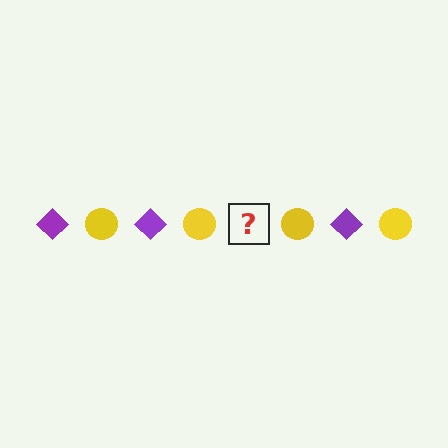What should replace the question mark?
The question mark should be replaced with a purple diamond.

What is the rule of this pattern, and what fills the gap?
The rule is that the pattern alternates between purple diamond and yellow circle. The gap should be filled with a purple diamond.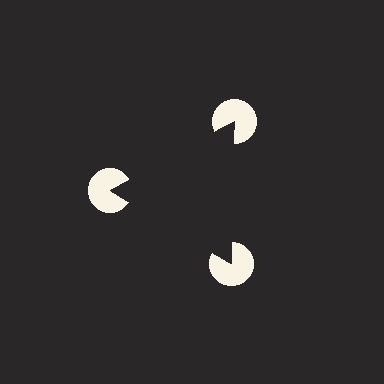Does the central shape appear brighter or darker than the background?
It typically appears slightly darker than the background, even though no actual brightness change is drawn.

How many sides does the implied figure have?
3 sides.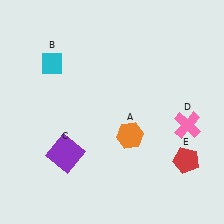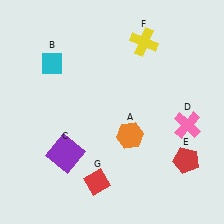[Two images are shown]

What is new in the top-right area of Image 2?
A yellow cross (F) was added in the top-right area of Image 2.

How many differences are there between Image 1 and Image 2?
There are 2 differences between the two images.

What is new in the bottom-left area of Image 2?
A red diamond (G) was added in the bottom-left area of Image 2.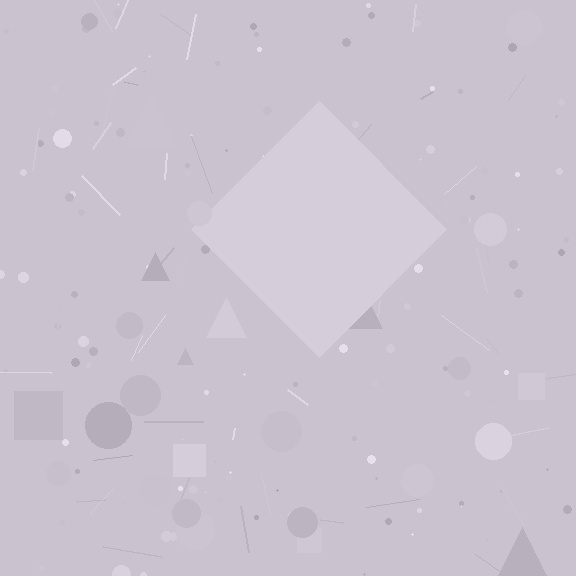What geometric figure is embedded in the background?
A diamond is embedded in the background.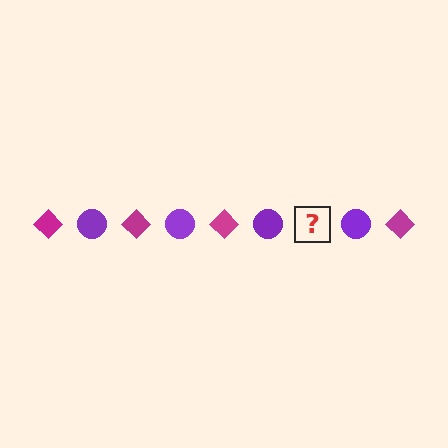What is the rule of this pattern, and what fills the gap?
The rule is that the pattern alternates between magenta diamond and purple circle. The gap should be filled with a magenta diamond.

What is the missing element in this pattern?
The missing element is a magenta diamond.